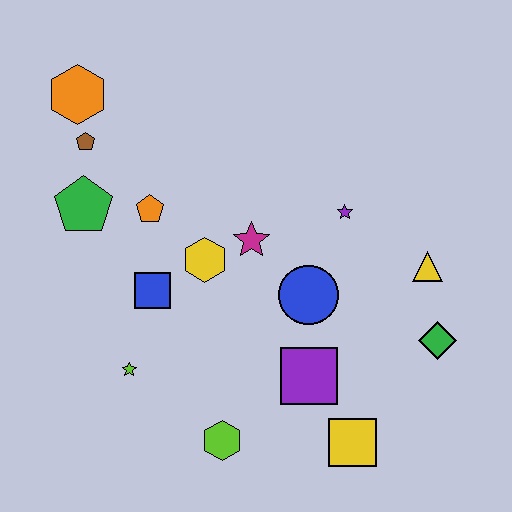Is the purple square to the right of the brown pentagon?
Yes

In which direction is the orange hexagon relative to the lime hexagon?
The orange hexagon is above the lime hexagon.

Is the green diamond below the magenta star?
Yes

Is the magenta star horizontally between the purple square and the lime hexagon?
Yes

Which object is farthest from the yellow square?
The orange hexagon is farthest from the yellow square.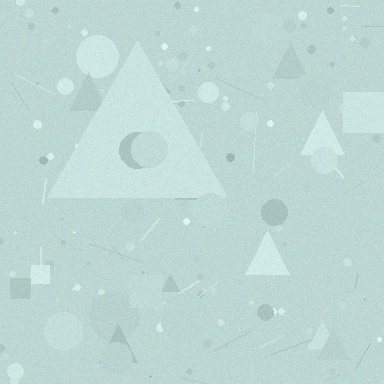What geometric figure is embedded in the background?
A triangle is embedded in the background.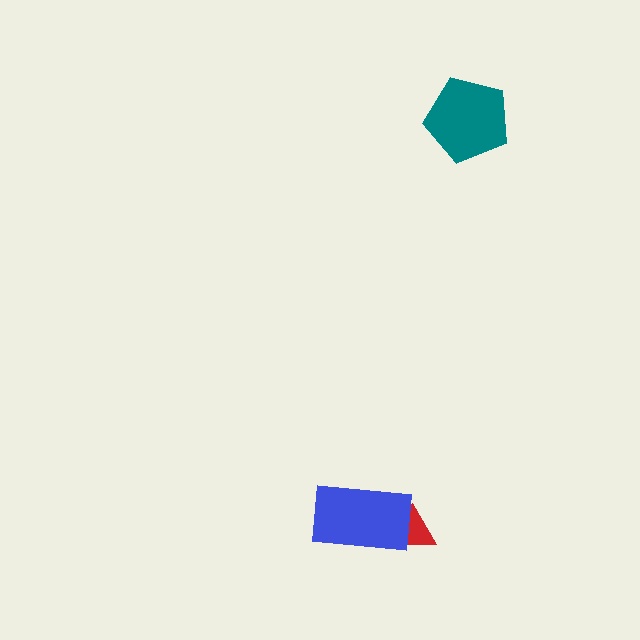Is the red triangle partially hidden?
Yes, it is partially covered by another shape.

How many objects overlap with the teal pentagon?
0 objects overlap with the teal pentagon.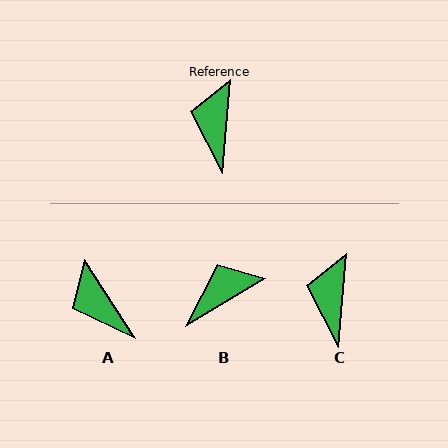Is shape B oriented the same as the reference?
No, it is off by about 54 degrees.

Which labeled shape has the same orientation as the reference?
C.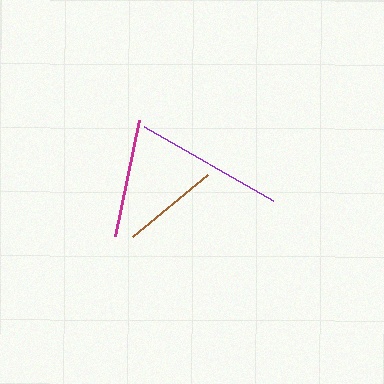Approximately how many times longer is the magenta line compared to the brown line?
The magenta line is approximately 1.2 times the length of the brown line.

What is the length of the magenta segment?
The magenta segment is approximately 118 pixels long.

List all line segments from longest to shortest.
From longest to shortest: purple, magenta, brown.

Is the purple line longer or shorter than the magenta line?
The purple line is longer than the magenta line.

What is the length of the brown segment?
The brown segment is approximately 97 pixels long.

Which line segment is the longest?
The purple line is the longest at approximately 148 pixels.